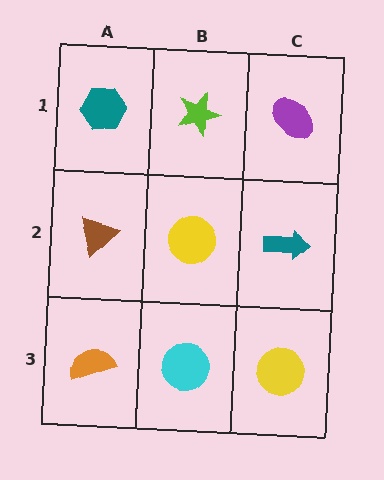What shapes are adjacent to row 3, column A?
A brown triangle (row 2, column A), a cyan circle (row 3, column B).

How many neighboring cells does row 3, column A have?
2.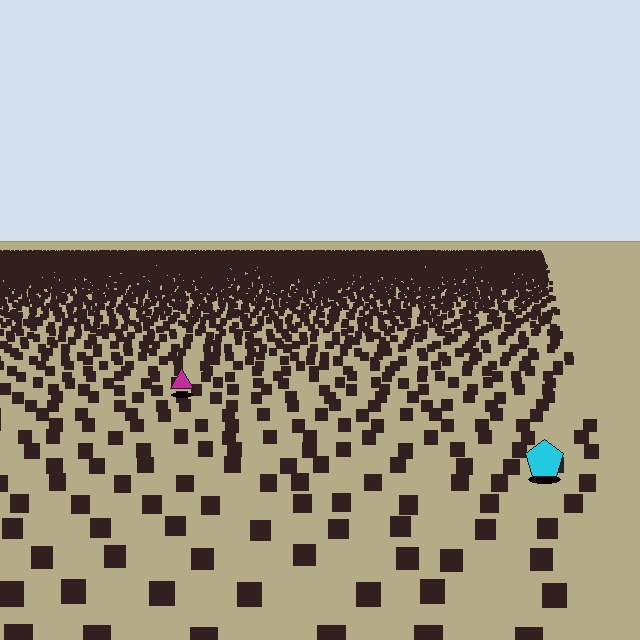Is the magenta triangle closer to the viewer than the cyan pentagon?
No. The cyan pentagon is closer — you can tell from the texture gradient: the ground texture is coarser near it.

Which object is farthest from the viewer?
The magenta triangle is farthest from the viewer. It appears smaller and the ground texture around it is denser.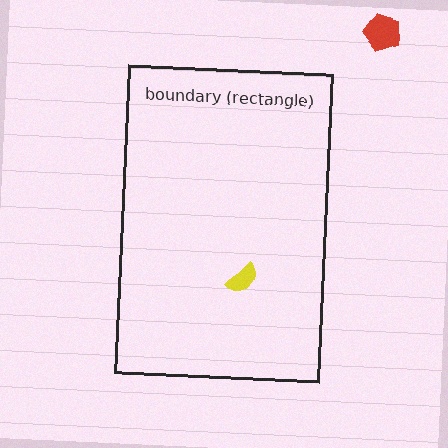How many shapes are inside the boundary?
1 inside, 1 outside.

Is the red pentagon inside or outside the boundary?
Outside.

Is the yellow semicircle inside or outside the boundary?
Inside.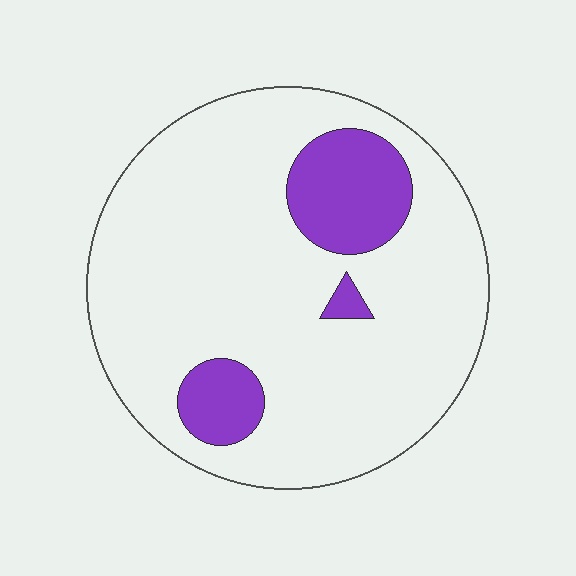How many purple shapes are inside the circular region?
3.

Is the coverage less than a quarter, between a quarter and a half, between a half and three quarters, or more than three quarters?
Less than a quarter.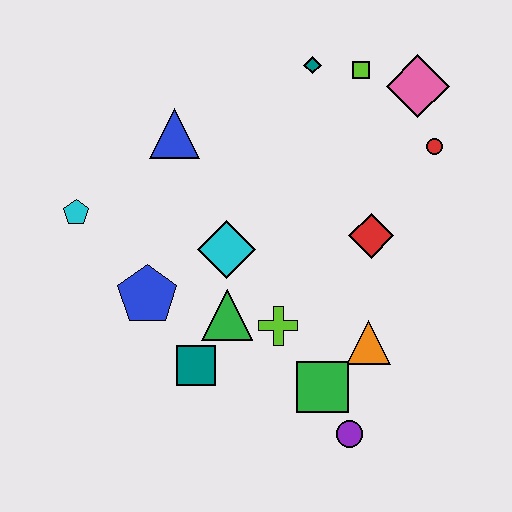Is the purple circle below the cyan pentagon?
Yes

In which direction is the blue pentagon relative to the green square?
The blue pentagon is to the left of the green square.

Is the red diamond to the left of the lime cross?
No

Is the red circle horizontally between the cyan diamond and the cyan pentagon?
No